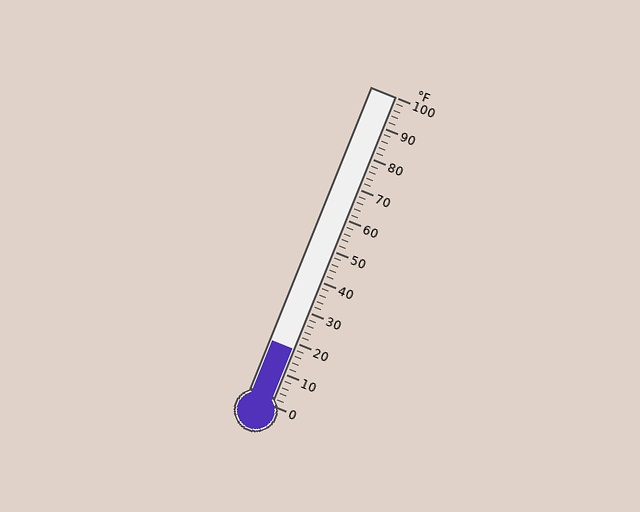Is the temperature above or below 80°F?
The temperature is below 80°F.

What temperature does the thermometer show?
The thermometer shows approximately 18°F.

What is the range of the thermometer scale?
The thermometer scale ranges from 0°F to 100°F.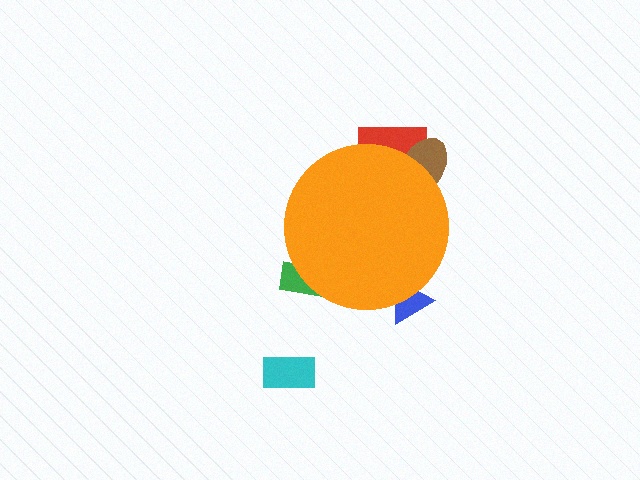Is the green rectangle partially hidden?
Yes, the green rectangle is partially hidden behind the orange circle.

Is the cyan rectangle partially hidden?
No, the cyan rectangle is fully visible.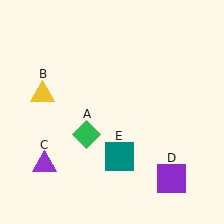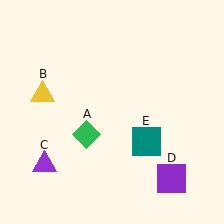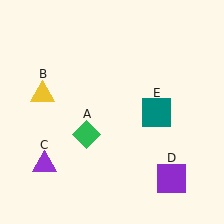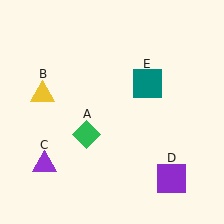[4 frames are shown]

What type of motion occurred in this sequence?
The teal square (object E) rotated counterclockwise around the center of the scene.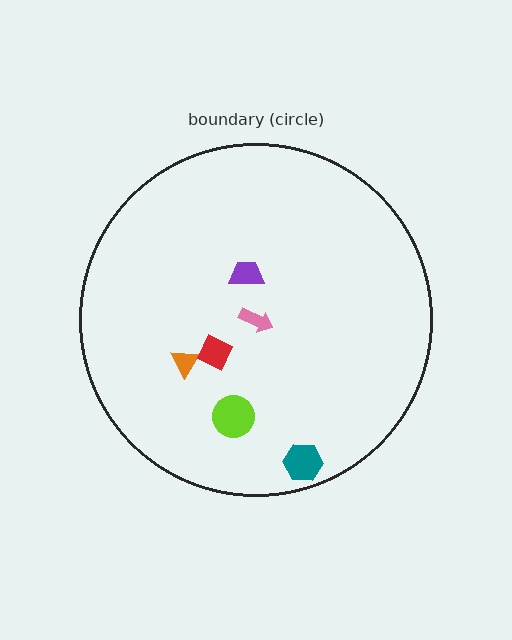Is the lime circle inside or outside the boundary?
Inside.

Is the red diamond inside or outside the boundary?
Inside.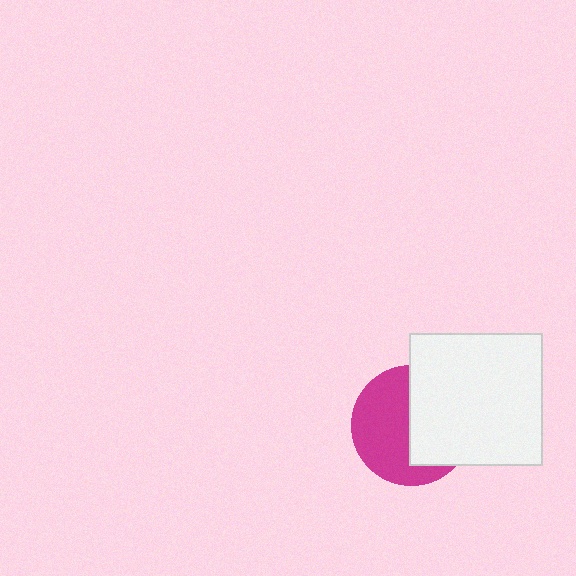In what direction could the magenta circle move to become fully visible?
The magenta circle could move left. That would shift it out from behind the white square entirely.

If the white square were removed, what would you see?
You would see the complete magenta circle.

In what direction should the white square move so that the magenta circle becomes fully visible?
The white square should move right. That is the shortest direction to clear the overlap and leave the magenta circle fully visible.